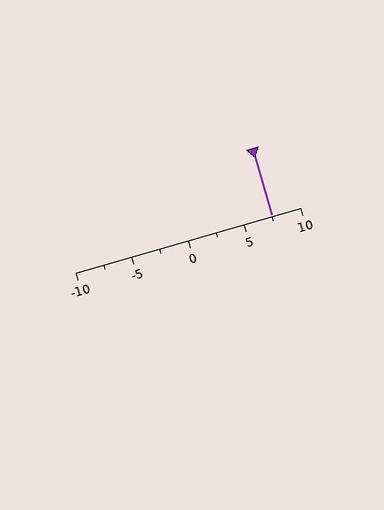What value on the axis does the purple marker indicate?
The marker indicates approximately 7.5.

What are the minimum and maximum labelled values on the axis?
The axis runs from -10 to 10.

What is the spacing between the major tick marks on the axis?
The major ticks are spaced 5 apart.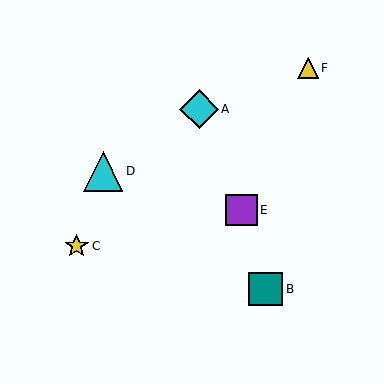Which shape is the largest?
The cyan triangle (labeled D) is the largest.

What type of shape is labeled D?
Shape D is a cyan triangle.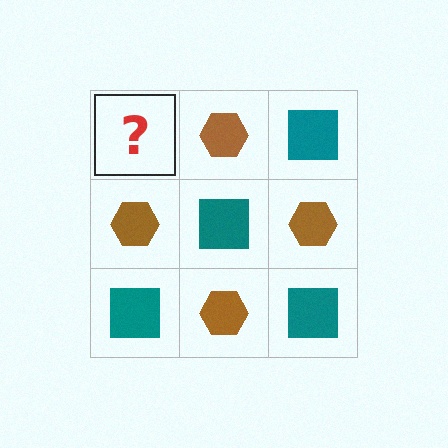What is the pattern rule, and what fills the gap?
The rule is that it alternates teal square and brown hexagon in a checkerboard pattern. The gap should be filled with a teal square.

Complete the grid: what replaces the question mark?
The question mark should be replaced with a teal square.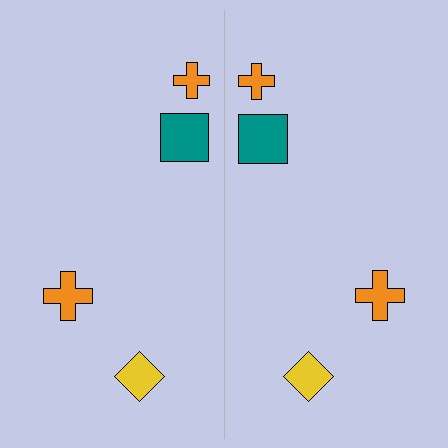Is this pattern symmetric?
Yes, this pattern has bilateral (reflection) symmetry.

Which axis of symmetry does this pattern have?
The pattern has a vertical axis of symmetry running through the center of the image.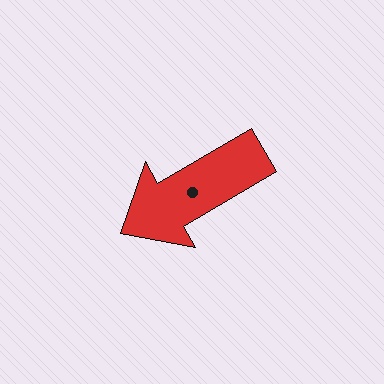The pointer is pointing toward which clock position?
Roughly 8 o'clock.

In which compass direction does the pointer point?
Southwest.